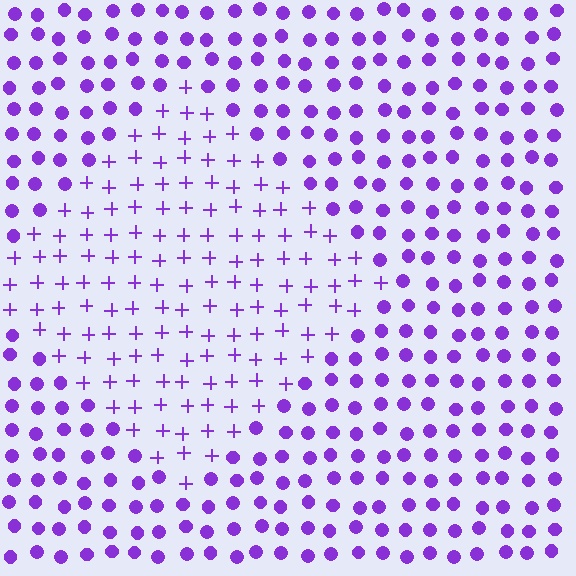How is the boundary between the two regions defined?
The boundary is defined by a change in element shape: plus signs inside vs. circles outside. All elements share the same color and spacing.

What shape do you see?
I see a diamond.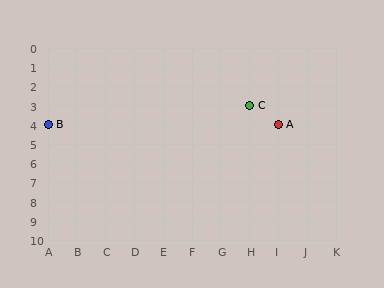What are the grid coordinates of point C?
Point C is at grid coordinates (H, 3).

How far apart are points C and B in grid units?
Points C and B are 7 columns and 1 row apart (about 7.1 grid units diagonally).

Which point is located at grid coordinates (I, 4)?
Point A is at (I, 4).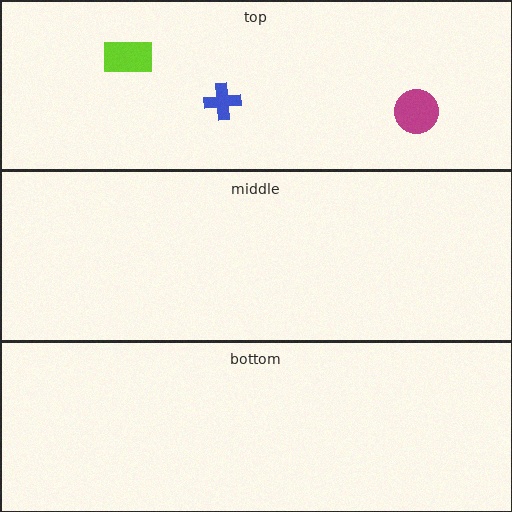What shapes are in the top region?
The blue cross, the lime rectangle, the magenta circle.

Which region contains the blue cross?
The top region.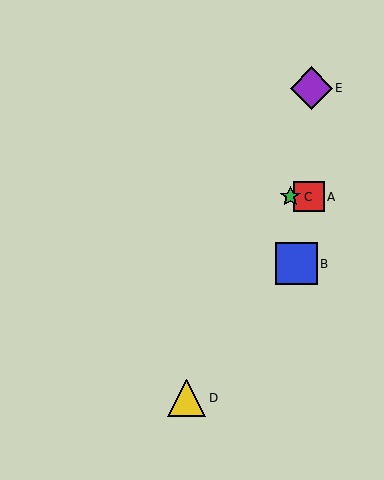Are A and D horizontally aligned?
No, A is at y≈197 and D is at y≈398.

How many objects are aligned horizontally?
2 objects (A, C) are aligned horizontally.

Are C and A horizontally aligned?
Yes, both are at y≈197.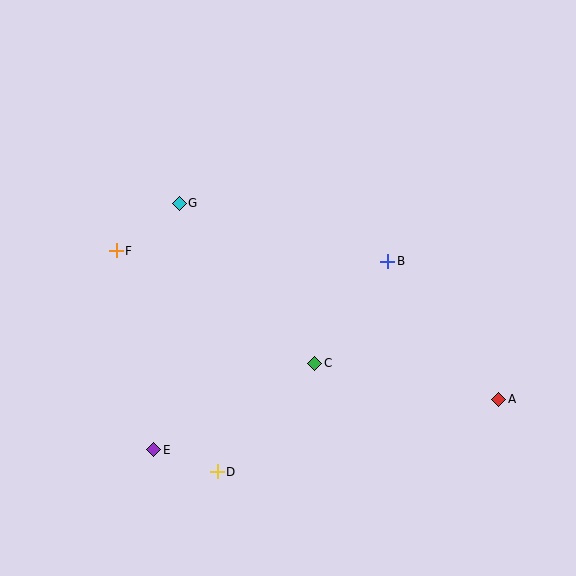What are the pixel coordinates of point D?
Point D is at (217, 472).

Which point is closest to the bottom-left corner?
Point E is closest to the bottom-left corner.